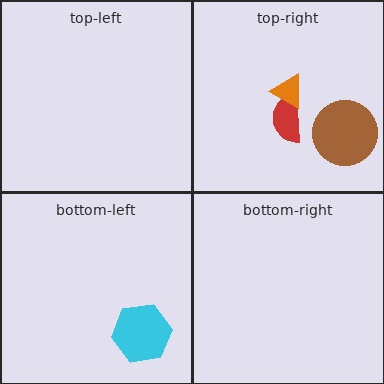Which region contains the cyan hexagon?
The bottom-left region.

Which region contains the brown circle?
The top-right region.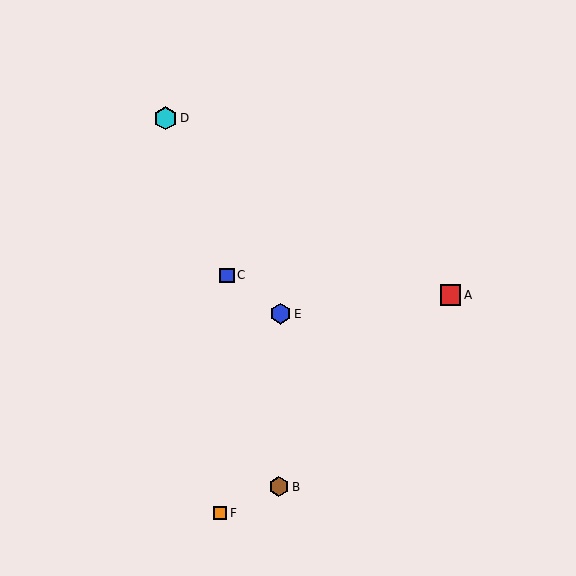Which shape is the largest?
The cyan hexagon (labeled D) is the largest.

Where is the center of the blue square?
The center of the blue square is at (227, 275).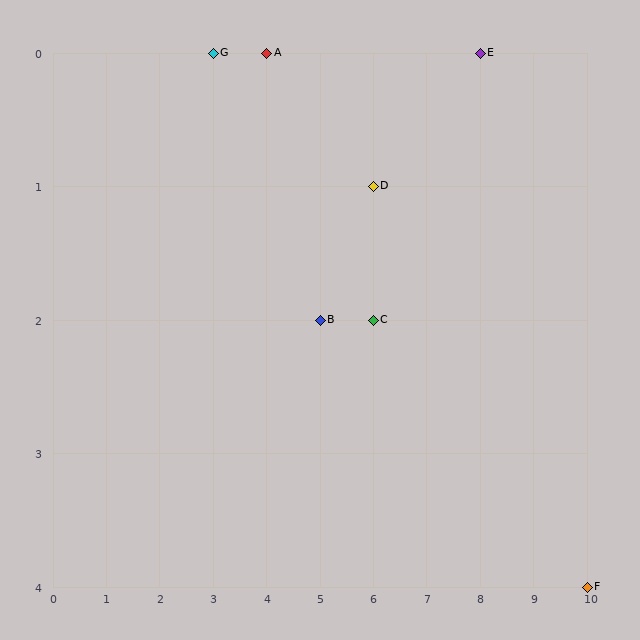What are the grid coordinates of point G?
Point G is at grid coordinates (3, 0).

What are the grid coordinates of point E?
Point E is at grid coordinates (8, 0).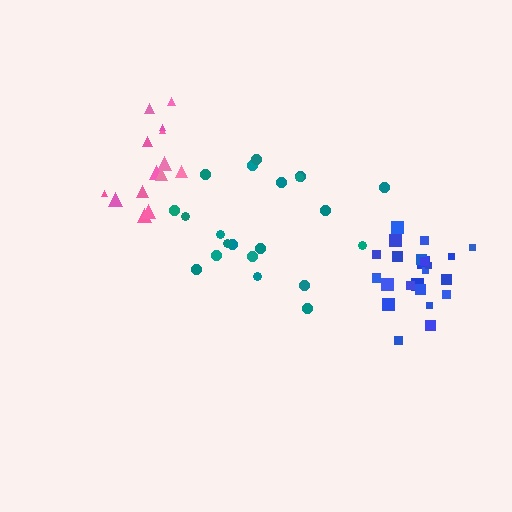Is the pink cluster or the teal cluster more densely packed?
Pink.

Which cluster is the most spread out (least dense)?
Teal.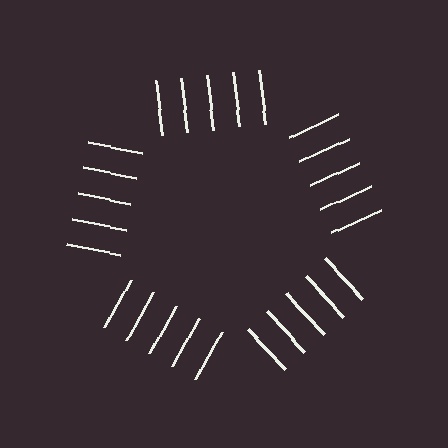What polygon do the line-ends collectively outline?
An illusory pentagon — the line segments terminate on its edges but no continuous stroke is drawn.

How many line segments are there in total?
25 — 5 along each of the 5 edges.